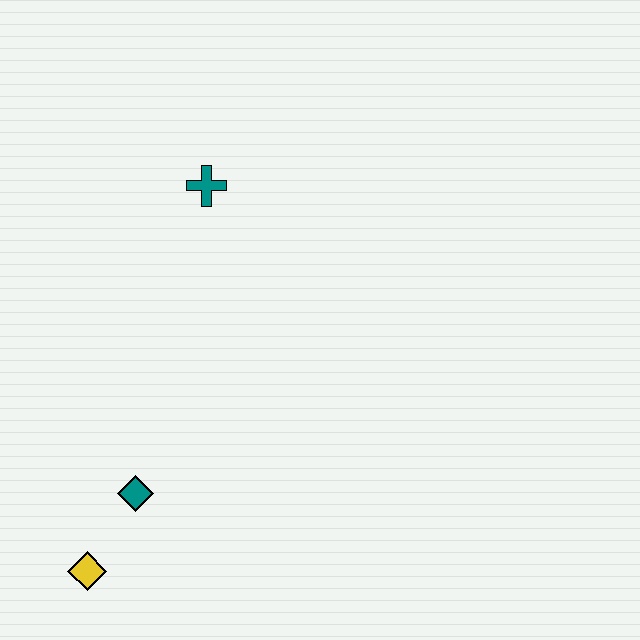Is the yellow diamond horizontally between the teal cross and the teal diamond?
No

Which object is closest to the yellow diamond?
The teal diamond is closest to the yellow diamond.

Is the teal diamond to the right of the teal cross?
No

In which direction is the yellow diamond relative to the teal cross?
The yellow diamond is below the teal cross.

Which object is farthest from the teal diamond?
The teal cross is farthest from the teal diamond.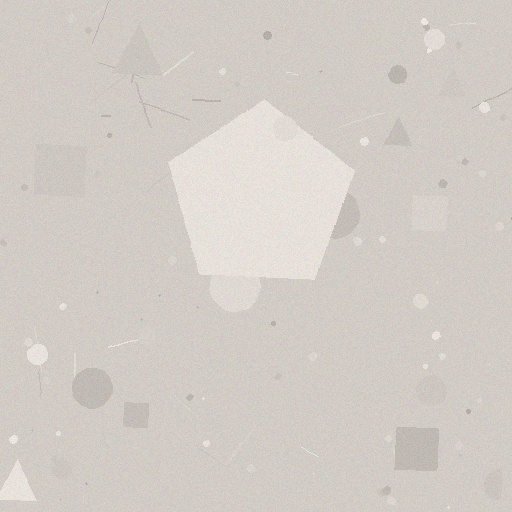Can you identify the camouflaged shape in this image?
The camouflaged shape is a pentagon.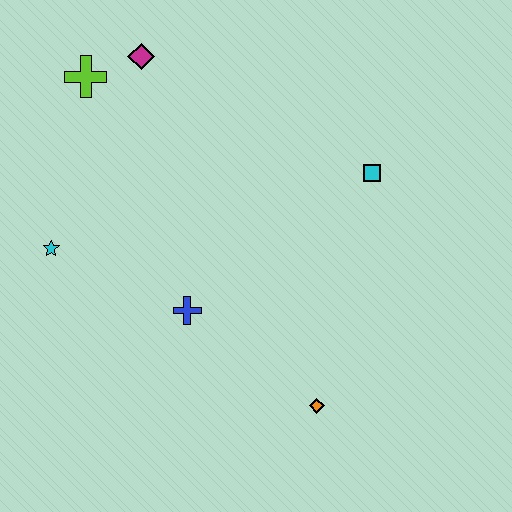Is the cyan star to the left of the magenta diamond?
Yes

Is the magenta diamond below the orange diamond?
No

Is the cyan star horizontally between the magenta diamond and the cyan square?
No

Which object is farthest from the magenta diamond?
The orange diamond is farthest from the magenta diamond.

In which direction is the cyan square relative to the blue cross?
The cyan square is to the right of the blue cross.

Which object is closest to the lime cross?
The magenta diamond is closest to the lime cross.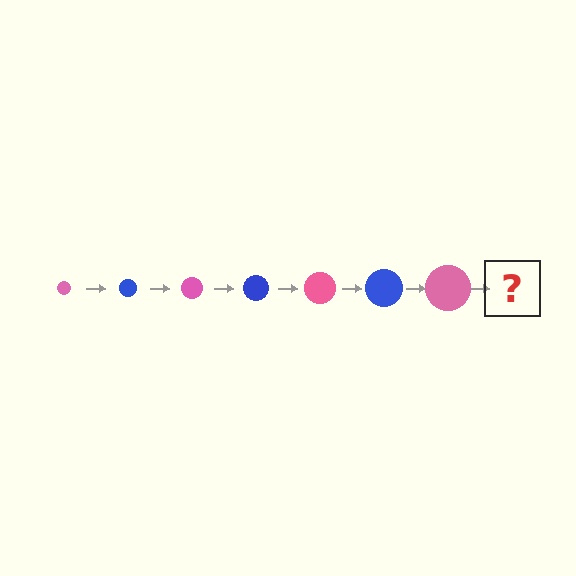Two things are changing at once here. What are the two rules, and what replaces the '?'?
The two rules are that the circle grows larger each step and the color cycles through pink and blue. The '?' should be a blue circle, larger than the previous one.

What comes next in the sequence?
The next element should be a blue circle, larger than the previous one.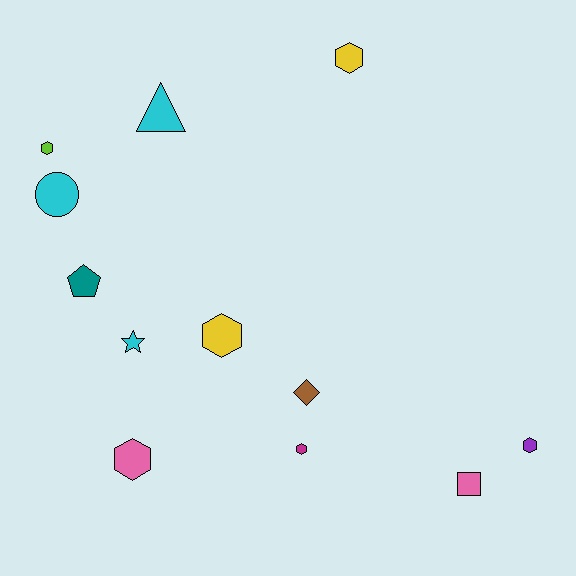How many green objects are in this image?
There are no green objects.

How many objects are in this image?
There are 12 objects.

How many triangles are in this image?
There is 1 triangle.